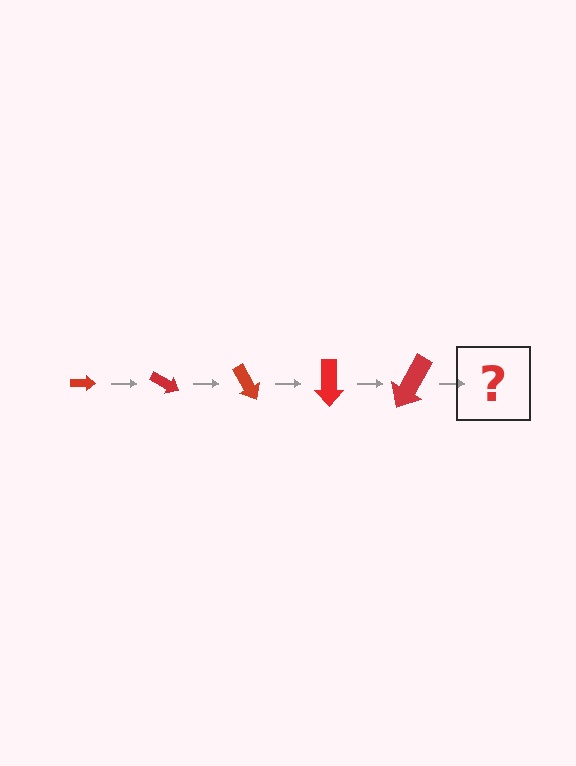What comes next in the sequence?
The next element should be an arrow, larger than the previous one and rotated 150 degrees from the start.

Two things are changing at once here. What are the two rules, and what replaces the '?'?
The two rules are that the arrow grows larger each step and it rotates 30 degrees each step. The '?' should be an arrow, larger than the previous one and rotated 150 degrees from the start.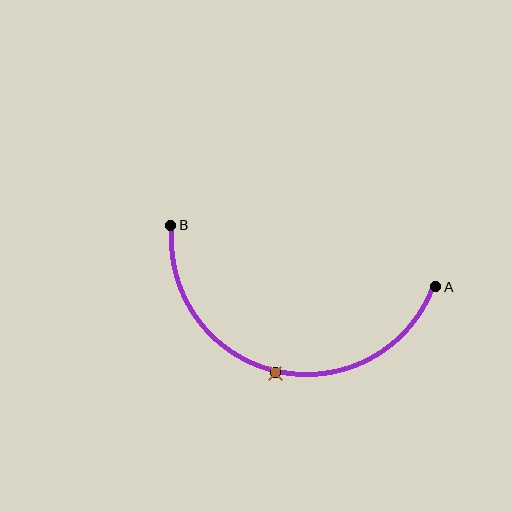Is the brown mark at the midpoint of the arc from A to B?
Yes. The brown mark lies on the arc at equal arc-length from both A and B — it is the arc midpoint.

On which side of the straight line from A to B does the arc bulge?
The arc bulges below the straight line connecting A and B.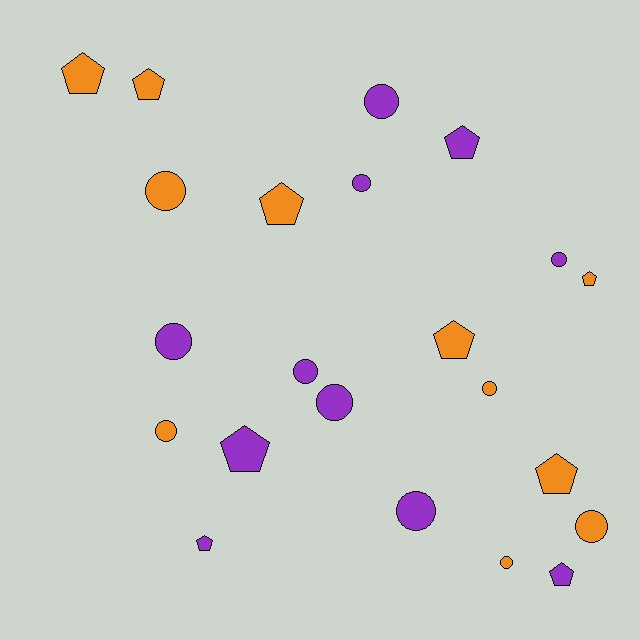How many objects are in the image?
There are 22 objects.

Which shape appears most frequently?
Circle, with 12 objects.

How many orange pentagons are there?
There are 6 orange pentagons.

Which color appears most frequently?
Orange, with 11 objects.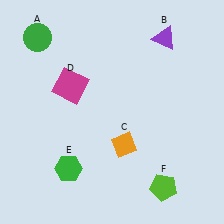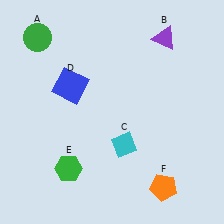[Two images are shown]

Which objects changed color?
C changed from orange to cyan. D changed from magenta to blue. F changed from lime to orange.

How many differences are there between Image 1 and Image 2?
There are 3 differences between the two images.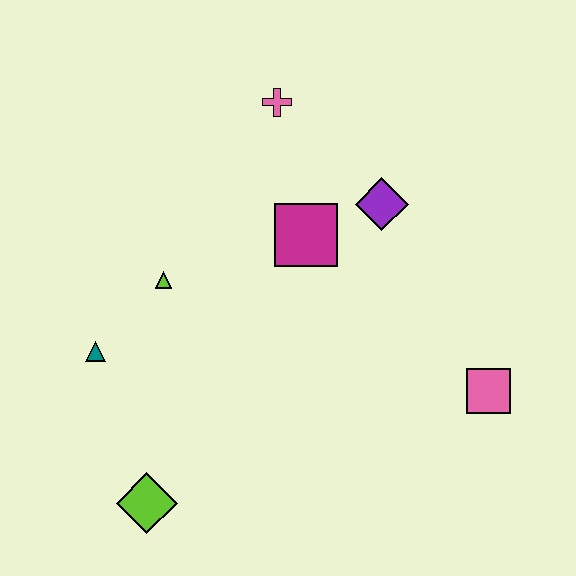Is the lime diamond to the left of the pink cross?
Yes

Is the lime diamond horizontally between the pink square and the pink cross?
No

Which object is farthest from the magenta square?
The lime diamond is farthest from the magenta square.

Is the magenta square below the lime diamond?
No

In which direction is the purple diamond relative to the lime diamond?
The purple diamond is above the lime diamond.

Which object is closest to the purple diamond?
The magenta square is closest to the purple diamond.